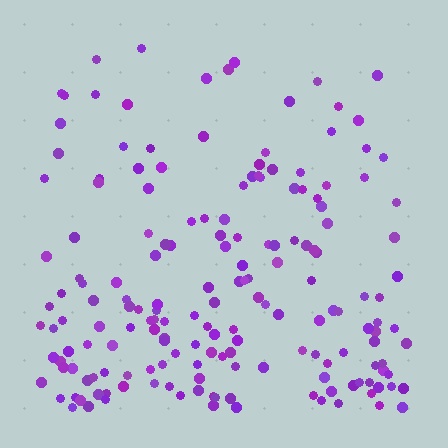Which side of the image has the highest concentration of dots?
The bottom.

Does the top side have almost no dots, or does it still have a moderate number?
Still a moderate number, just noticeably fewer than the bottom.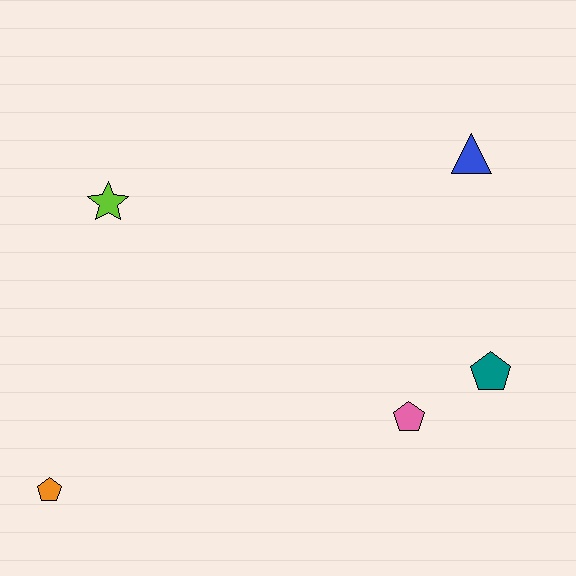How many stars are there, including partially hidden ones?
There is 1 star.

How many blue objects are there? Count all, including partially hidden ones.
There is 1 blue object.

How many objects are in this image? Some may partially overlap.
There are 5 objects.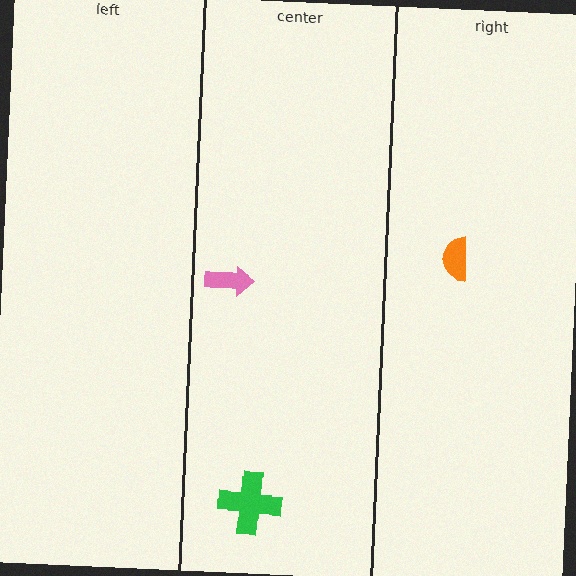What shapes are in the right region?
The orange semicircle.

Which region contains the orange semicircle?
The right region.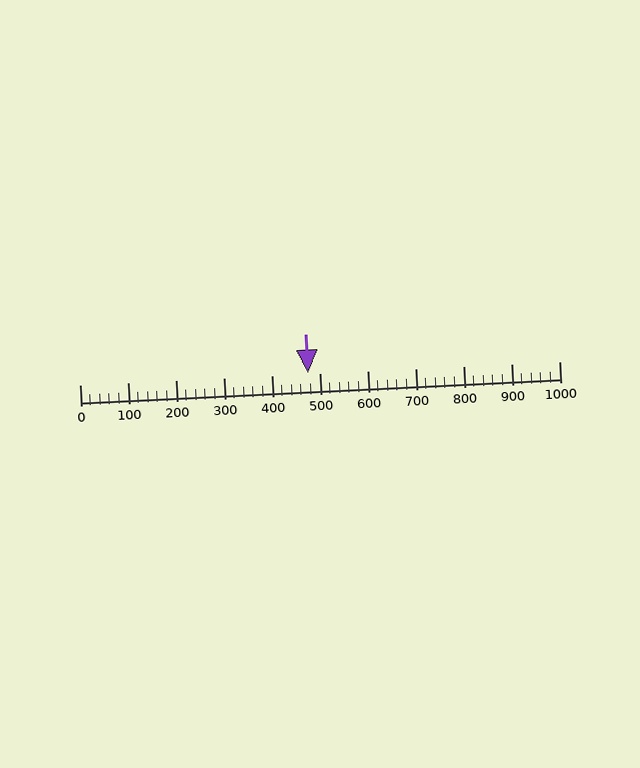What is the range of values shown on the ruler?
The ruler shows values from 0 to 1000.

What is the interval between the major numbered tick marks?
The major tick marks are spaced 100 units apart.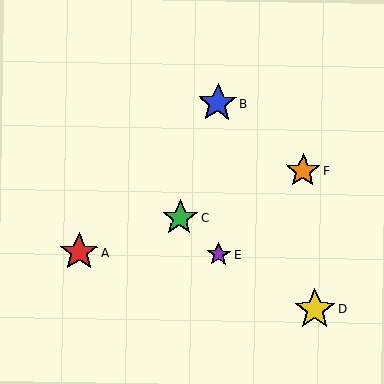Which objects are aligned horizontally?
Objects A, E are aligned horizontally.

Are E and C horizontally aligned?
No, E is at y≈255 and C is at y≈218.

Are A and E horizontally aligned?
Yes, both are at y≈252.